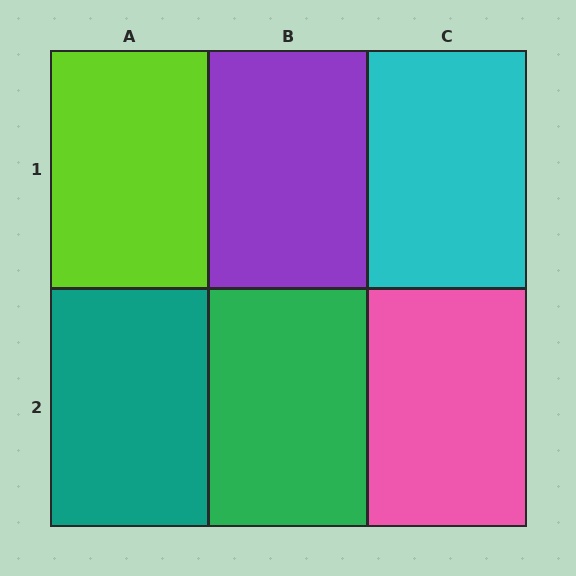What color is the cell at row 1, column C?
Cyan.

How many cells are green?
1 cell is green.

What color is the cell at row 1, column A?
Lime.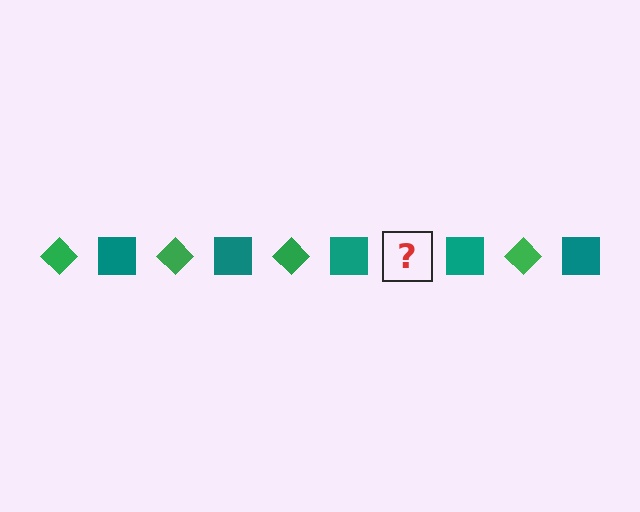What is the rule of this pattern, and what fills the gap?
The rule is that the pattern alternates between green diamond and teal square. The gap should be filled with a green diamond.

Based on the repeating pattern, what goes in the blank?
The blank should be a green diamond.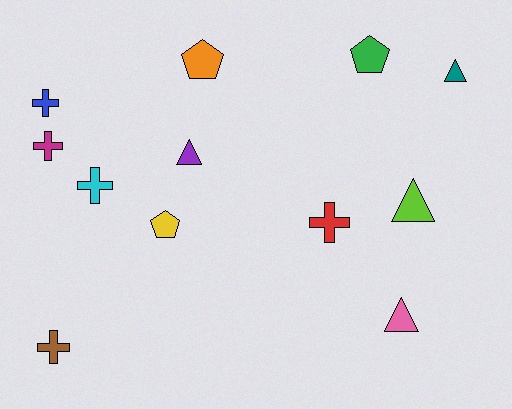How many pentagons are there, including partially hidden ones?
There are 3 pentagons.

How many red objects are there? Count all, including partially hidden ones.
There is 1 red object.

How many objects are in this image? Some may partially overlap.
There are 12 objects.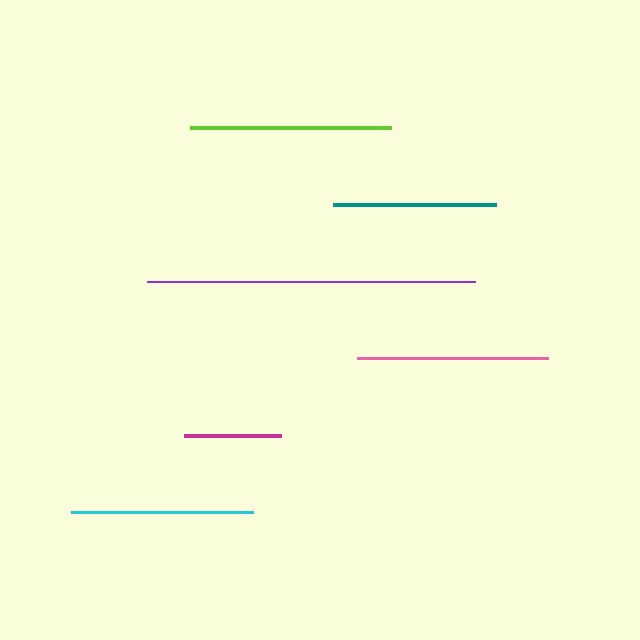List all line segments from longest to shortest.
From longest to shortest: purple, lime, pink, cyan, teal, magenta.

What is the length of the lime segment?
The lime segment is approximately 201 pixels long.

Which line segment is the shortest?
The magenta line is the shortest at approximately 97 pixels.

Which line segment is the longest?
The purple line is the longest at approximately 328 pixels.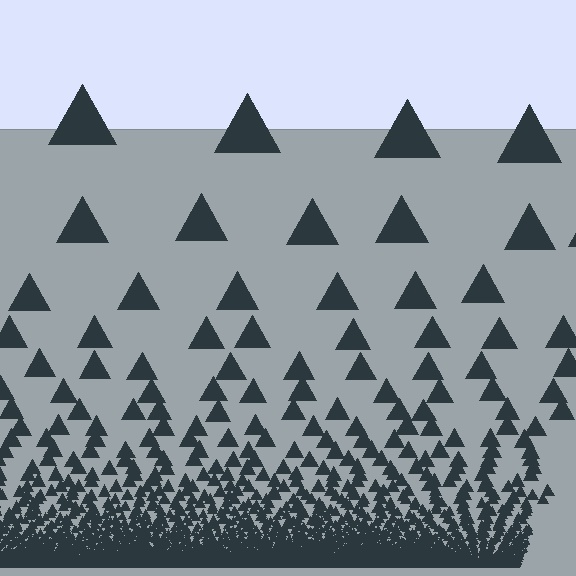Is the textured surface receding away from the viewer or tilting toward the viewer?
The surface appears to tilt toward the viewer. Texture elements get larger and sparser toward the top.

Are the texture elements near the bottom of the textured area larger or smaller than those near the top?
Smaller. The gradient is inverted — elements near the bottom are smaller and denser.